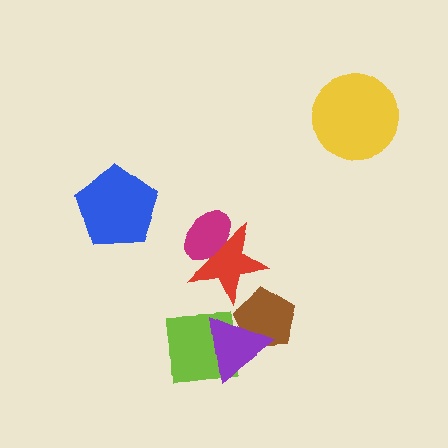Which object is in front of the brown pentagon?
The purple triangle is in front of the brown pentagon.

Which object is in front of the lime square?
The purple triangle is in front of the lime square.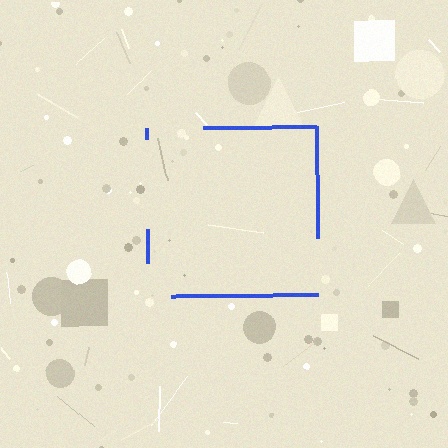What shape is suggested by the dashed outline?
The dashed outline suggests a square.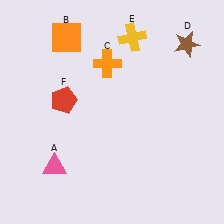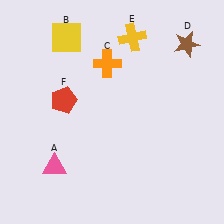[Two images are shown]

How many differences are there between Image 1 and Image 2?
There is 1 difference between the two images.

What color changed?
The square (B) changed from orange in Image 1 to yellow in Image 2.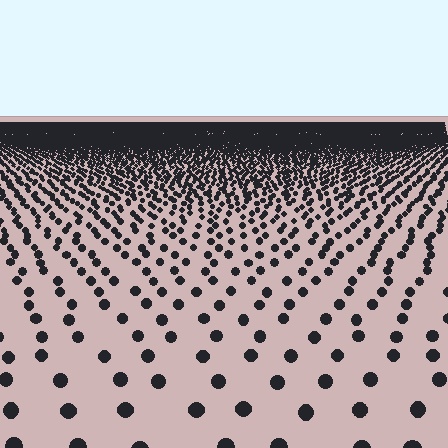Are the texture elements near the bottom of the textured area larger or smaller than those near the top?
Larger. Near the bottom, elements are closer to the viewer and appear at a bigger on-screen size.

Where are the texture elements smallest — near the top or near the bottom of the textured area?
Near the top.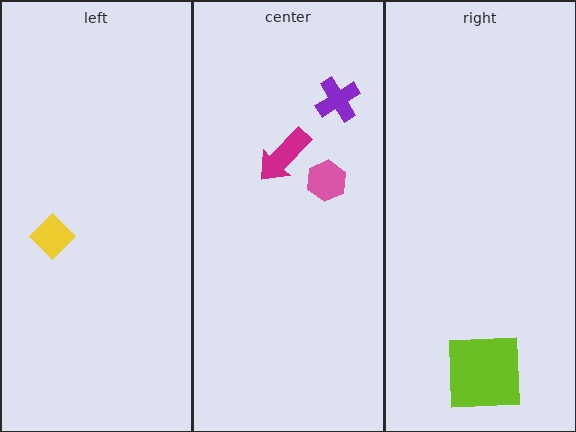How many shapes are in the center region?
3.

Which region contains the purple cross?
The center region.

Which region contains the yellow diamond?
The left region.